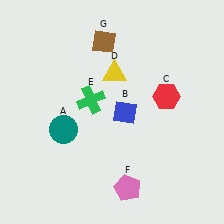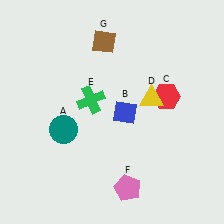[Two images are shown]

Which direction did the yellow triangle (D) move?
The yellow triangle (D) moved right.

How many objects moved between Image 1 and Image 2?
1 object moved between the two images.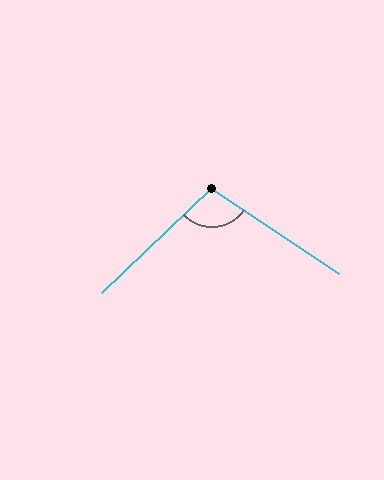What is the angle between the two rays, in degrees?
Approximately 102 degrees.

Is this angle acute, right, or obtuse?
It is obtuse.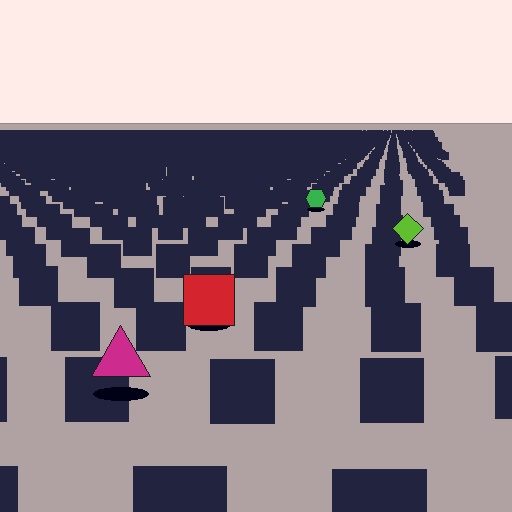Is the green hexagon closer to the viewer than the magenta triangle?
No. The magenta triangle is closer — you can tell from the texture gradient: the ground texture is coarser near it.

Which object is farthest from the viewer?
The green hexagon is farthest from the viewer. It appears smaller and the ground texture around it is denser.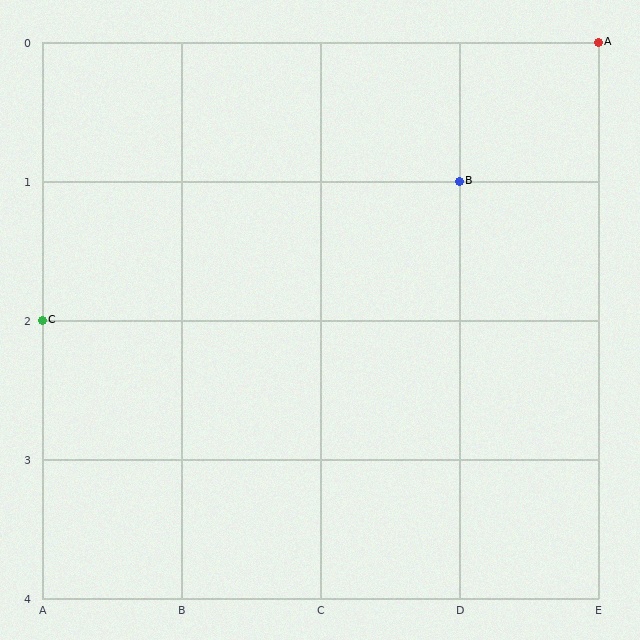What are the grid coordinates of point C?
Point C is at grid coordinates (A, 2).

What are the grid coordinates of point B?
Point B is at grid coordinates (D, 1).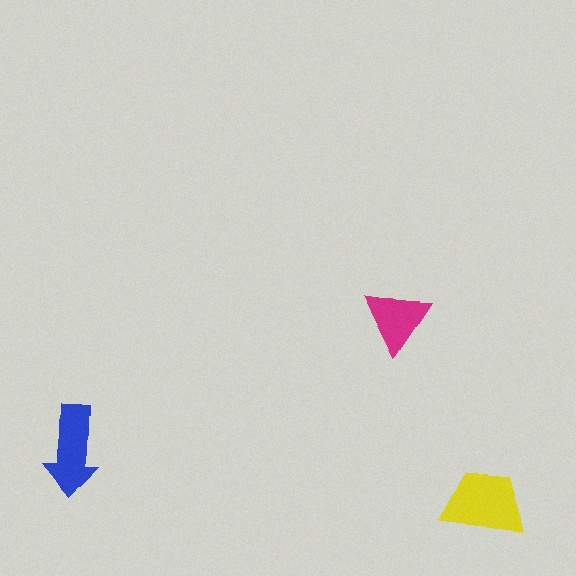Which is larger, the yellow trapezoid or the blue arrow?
The yellow trapezoid.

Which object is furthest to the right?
The yellow trapezoid is rightmost.